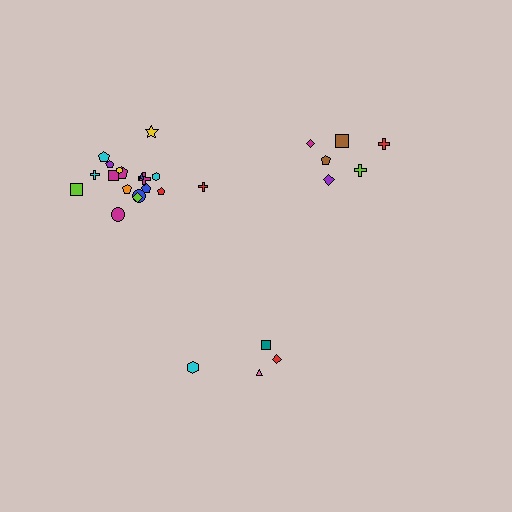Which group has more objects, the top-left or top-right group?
The top-left group.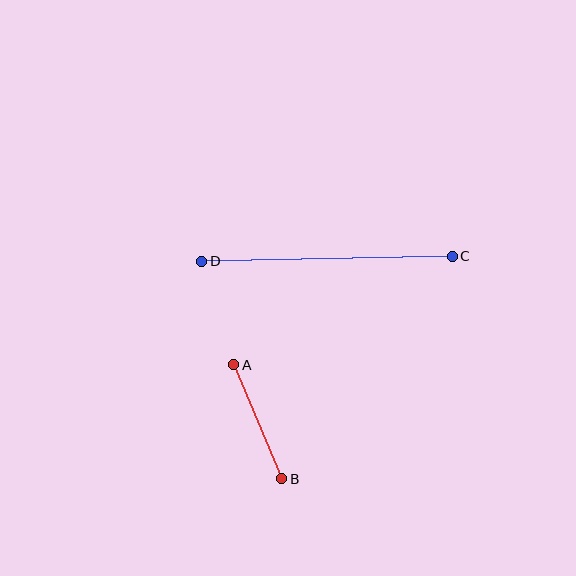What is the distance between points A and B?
The distance is approximately 123 pixels.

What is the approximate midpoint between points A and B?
The midpoint is at approximately (258, 422) pixels.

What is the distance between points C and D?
The distance is approximately 251 pixels.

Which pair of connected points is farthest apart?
Points C and D are farthest apart.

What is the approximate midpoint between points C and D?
The midpoint is at approximately (327, 259) pixels.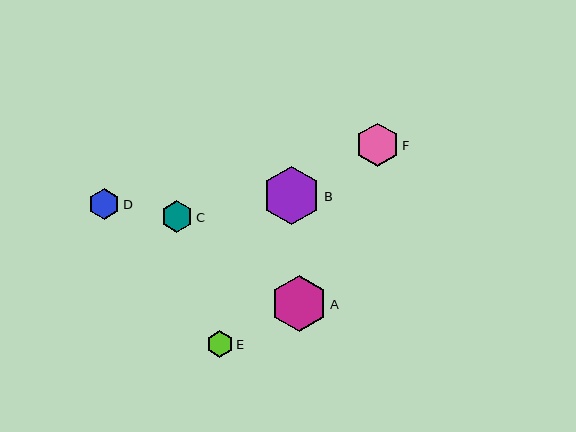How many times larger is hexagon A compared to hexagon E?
Hexagon A is approximately 2.1 times the size of hexagon E.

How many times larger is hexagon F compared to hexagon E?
Hexagon F is approximately 1.6 times the size of hexagon E.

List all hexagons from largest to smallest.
From largest to smallest: B, A, F, D, C, E.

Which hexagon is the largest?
Hexagon B is the largest with a size of approximately 58 pixels.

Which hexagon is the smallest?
Hexagon E is the smallest with a size of approximately 27 pixels.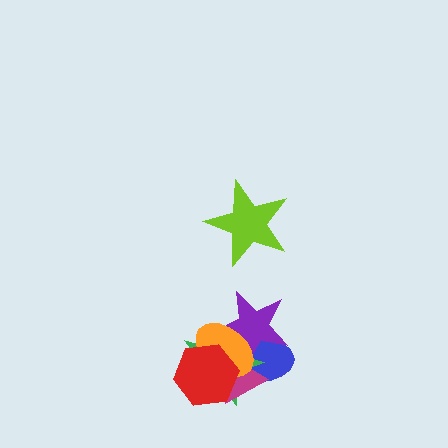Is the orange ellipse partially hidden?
Yes, it is partially covered by another shape.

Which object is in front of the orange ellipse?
The red hexagon is in front of the orange ellipse.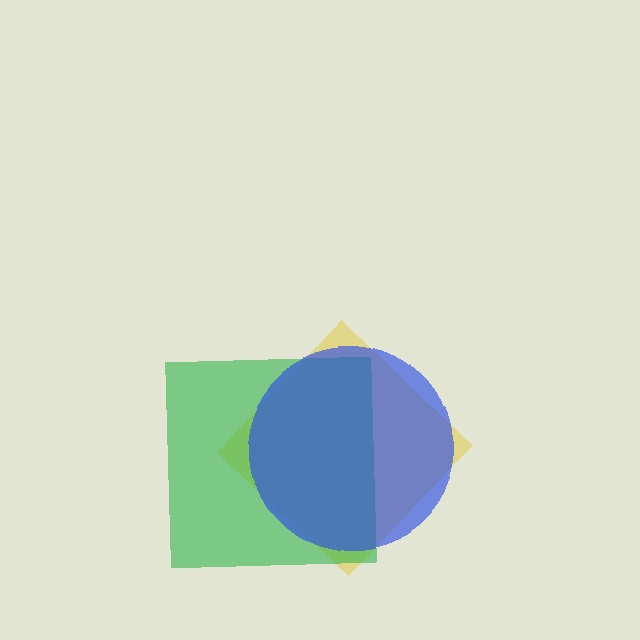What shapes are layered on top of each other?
The layered shapes are: a yellow diamond, a green square, a blue circle.